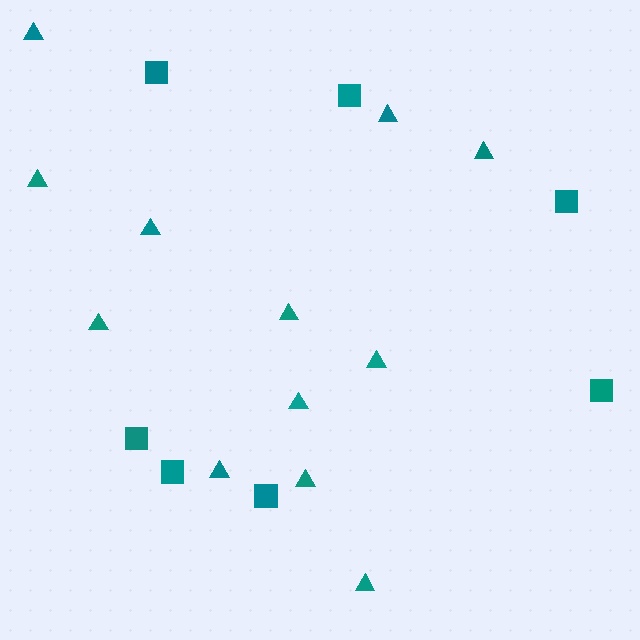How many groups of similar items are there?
There are 2 groups: one group of squares (7) and one group of triangles (12).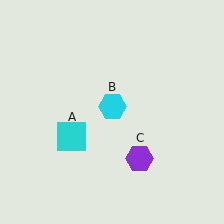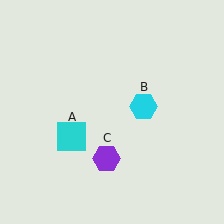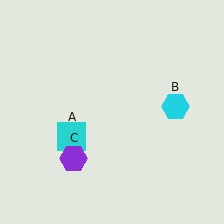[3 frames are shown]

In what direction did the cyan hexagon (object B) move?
The cyan hexagon (object B) moved right.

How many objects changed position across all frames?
2 objects changed position: cyan hexagon (object B), purple hexagon (object C).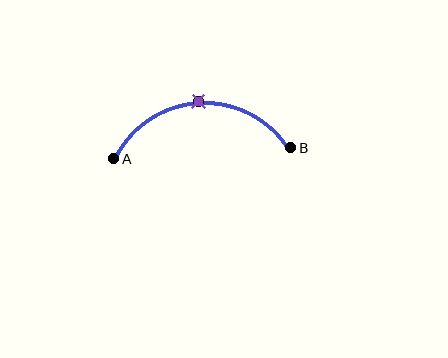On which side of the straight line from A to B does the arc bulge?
The arc bulges above the straight line connecting A and B.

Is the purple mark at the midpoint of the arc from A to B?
Yes. The purple mark lies on the arc at equal arc-length from both A and B — it is the arc midpoint.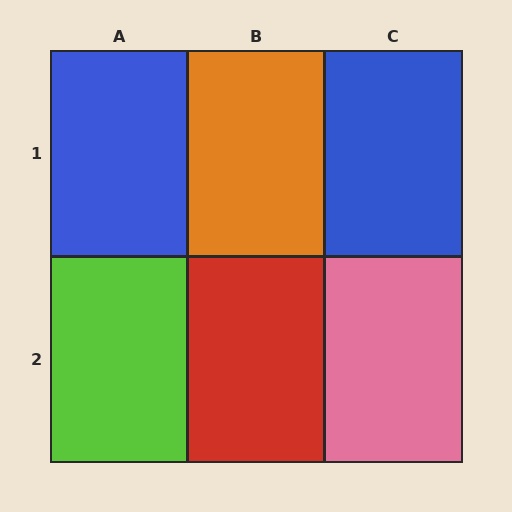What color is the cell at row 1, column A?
Blue.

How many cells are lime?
1 cell is lime.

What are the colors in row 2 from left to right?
Lime, red, pink.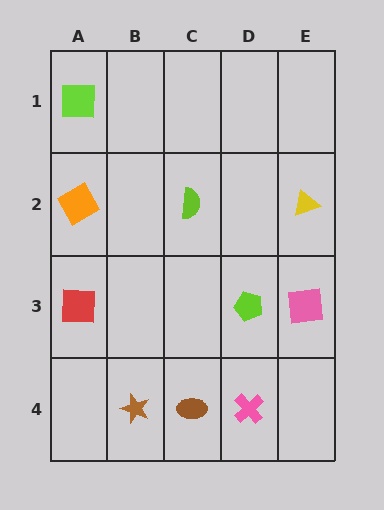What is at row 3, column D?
A lime pentagon.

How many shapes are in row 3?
3 shapes.